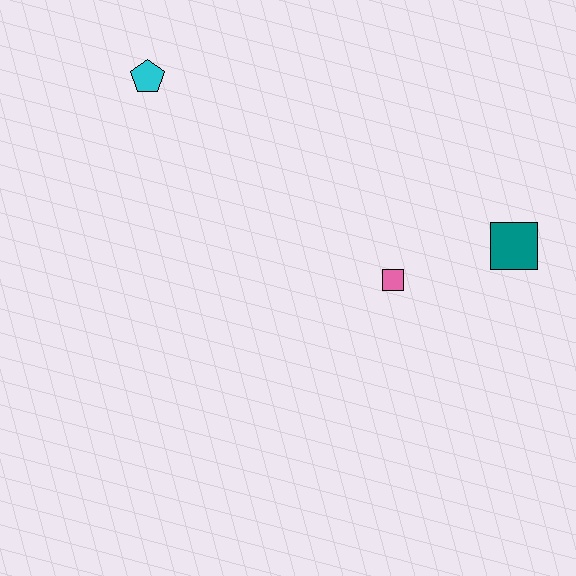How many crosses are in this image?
There are no crosses.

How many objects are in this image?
There are 3 objects.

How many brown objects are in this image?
There are no brown objects.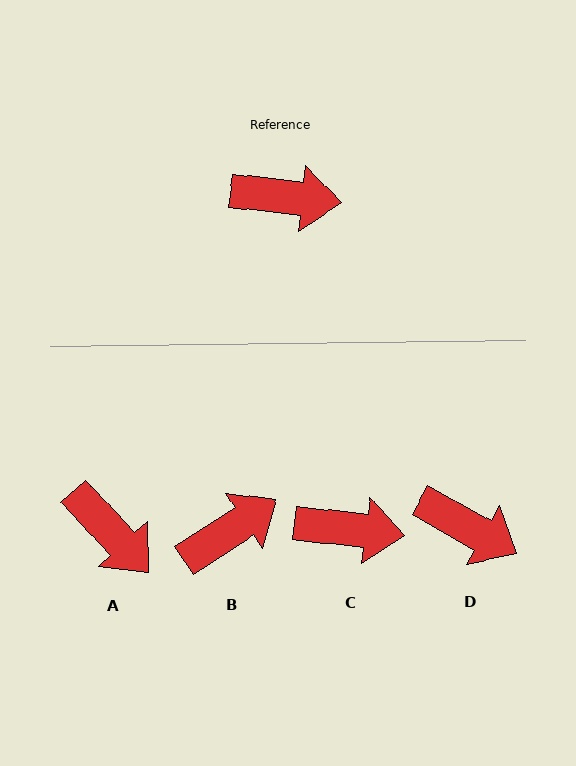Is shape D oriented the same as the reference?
No, it is off by about 22 degrees.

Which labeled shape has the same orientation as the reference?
C.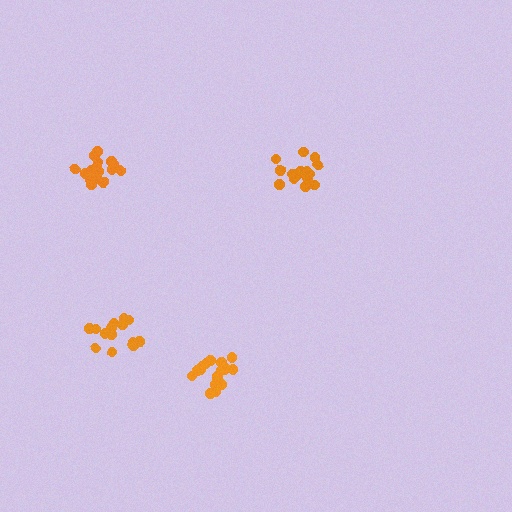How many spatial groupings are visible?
There are 4 spatial groupings.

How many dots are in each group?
Group 1: 17 dots, Group 2: 18 dots, Group 3: 14 dots, Group 4: 15 dots (64 total).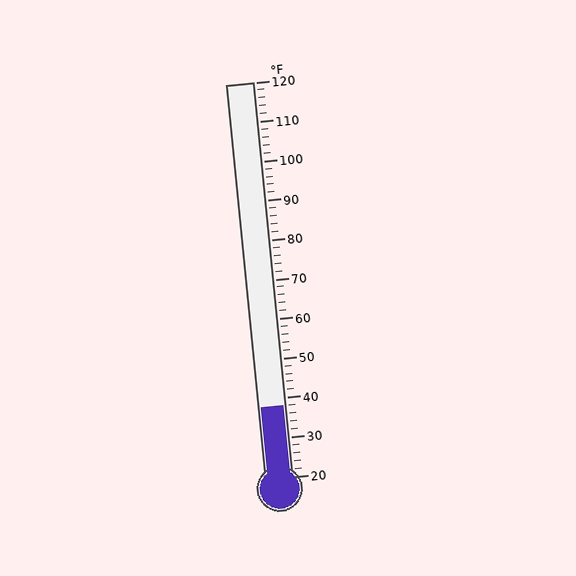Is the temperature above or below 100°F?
The temperature is below 100°F.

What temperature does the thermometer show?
The thermometer shows approximately 38°F.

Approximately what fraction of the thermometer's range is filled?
The thermometer is filled to approximately 20% of its range.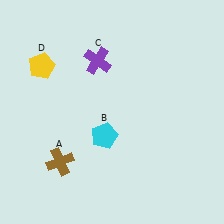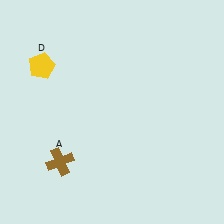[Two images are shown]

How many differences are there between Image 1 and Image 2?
There are 2 differences between the two images.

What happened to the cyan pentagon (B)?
The cyan pentagon (B) was removed in Image 2. It was in the bottom-left area of Image 1.